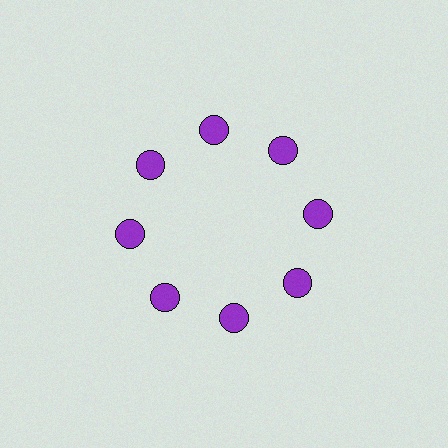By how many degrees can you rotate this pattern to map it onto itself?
The pattern maps onto itself every 45 degrees of rotation.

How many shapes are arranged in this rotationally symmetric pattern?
There are 8 shapes, arranged in 8 groups of 1.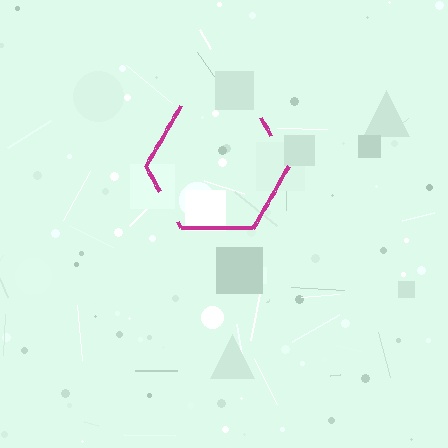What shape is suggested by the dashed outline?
The dashed outline suggests a hexagon.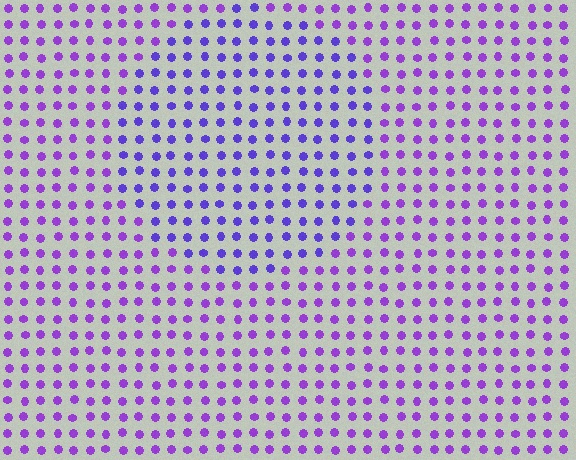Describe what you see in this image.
The image is filled with small purple elements in a uniform arrangement. A circle-shaped region is visible where the elements are tinted to a slightly different hue, forming a subtle color boundary.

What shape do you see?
I see a circle.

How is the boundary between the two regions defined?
The boundary is defined purely by a slight shift in hue (about 24 degrees). Spacing, size, and orientation are identical on both sides.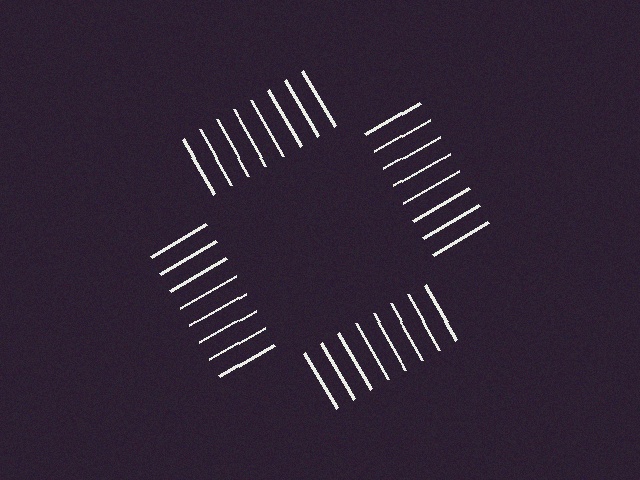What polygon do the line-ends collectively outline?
An illusory square — the line segments terminate on its edges but no continuous stroke is drawn.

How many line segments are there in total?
32 — 8 along each of the 4 edges.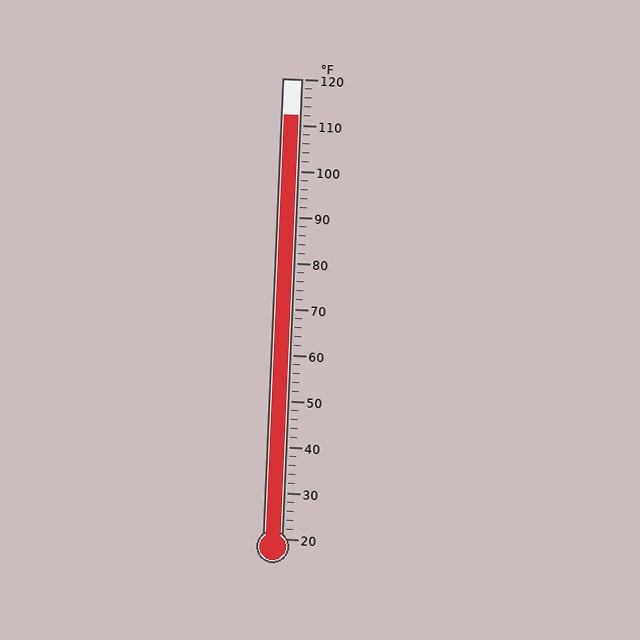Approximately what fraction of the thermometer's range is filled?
The thermometer is filled to approximately 90% of its range.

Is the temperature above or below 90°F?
The temperature is above 90°F.